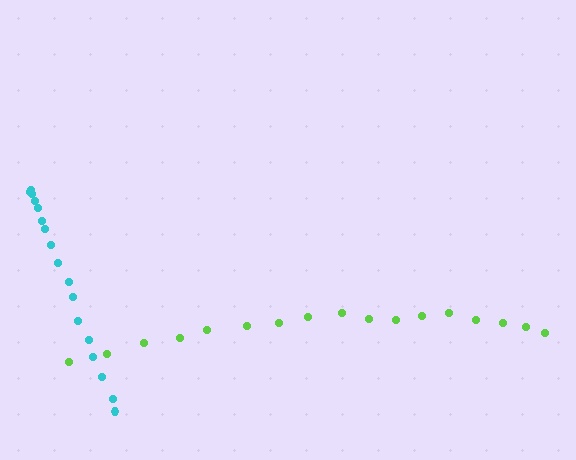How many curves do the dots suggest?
There are 2 distinct paths.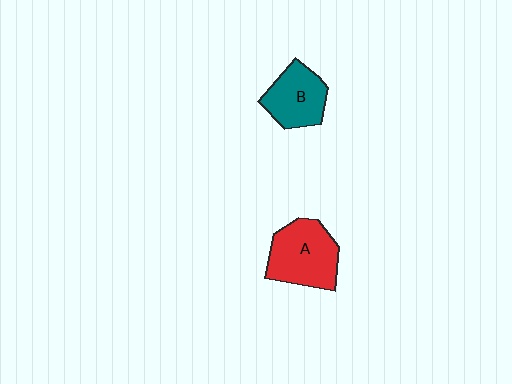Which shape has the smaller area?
Shape B (teal).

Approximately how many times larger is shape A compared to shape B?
Approximately 1.3 times.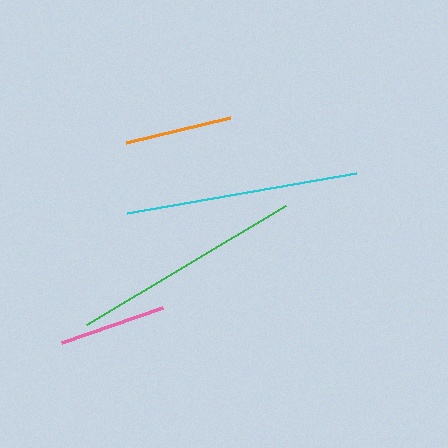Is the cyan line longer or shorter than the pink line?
The cyan line is longer than the pink line.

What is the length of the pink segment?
The pink segment is approximately 108 pixels long.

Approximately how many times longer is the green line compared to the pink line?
The green line is approximately 2.2 times the length of the pink line.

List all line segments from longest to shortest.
From longest to shortest: cyan, green, pink, orange.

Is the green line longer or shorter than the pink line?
The green line is longer than the pink line.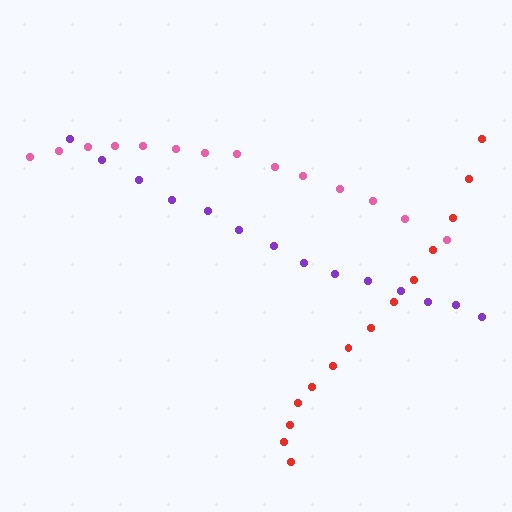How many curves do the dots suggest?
There are 3 distinct paths.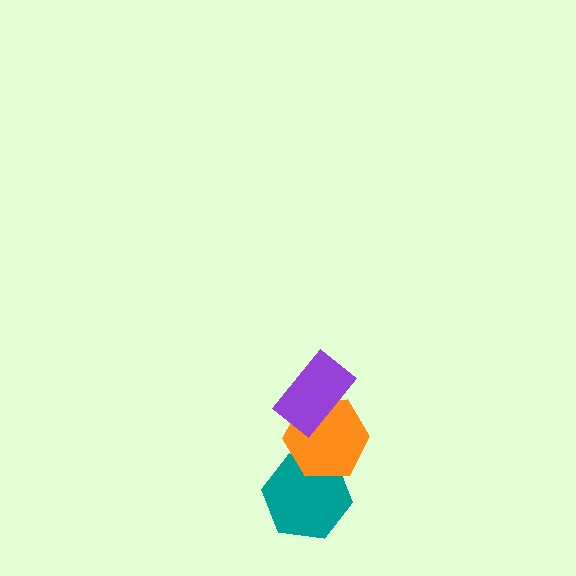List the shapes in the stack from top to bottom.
From top to bottom: the purple rectangle, the orange hexagon, the teal hexagon.